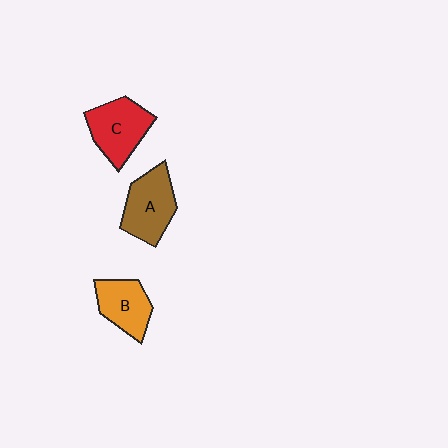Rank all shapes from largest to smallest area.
From largest to smallest: A (brown), C (red), B (orange).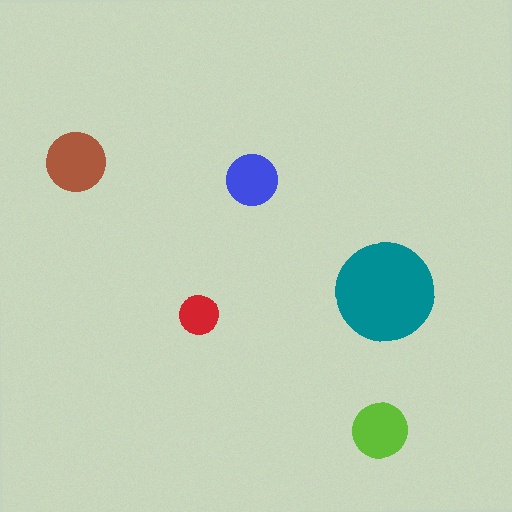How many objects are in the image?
There are 5 objects in the image.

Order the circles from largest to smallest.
the teal one, the brown one, the lime one, the blue one, the red one.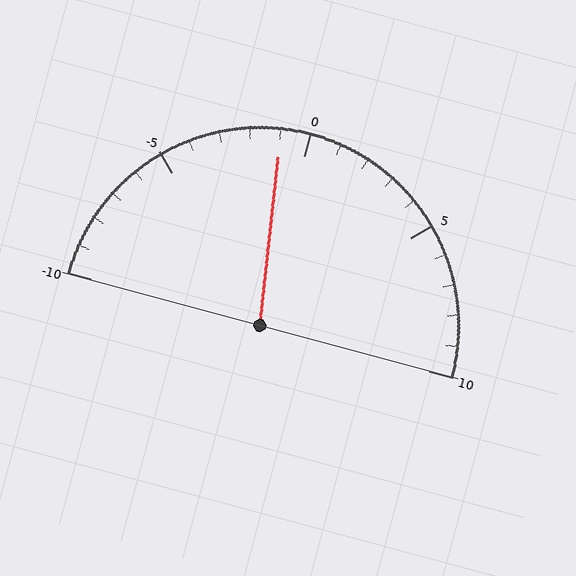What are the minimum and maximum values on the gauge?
The gauge ranges from -10 to 10.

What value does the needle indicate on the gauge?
The needle indicates approximately -1.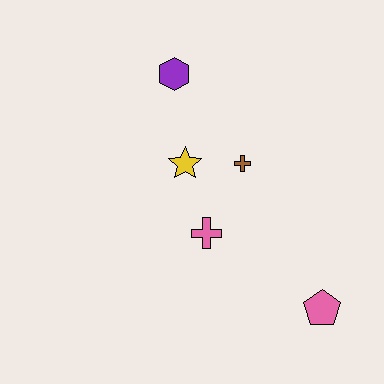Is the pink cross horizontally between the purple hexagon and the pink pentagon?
Yes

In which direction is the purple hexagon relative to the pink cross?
The purple hexagon is above the pink cross.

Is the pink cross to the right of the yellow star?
Yes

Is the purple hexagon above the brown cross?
Yes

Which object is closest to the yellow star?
The brown cross is closest to the yellow star.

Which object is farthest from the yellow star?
The pink pentagon is farthest from the yellow star.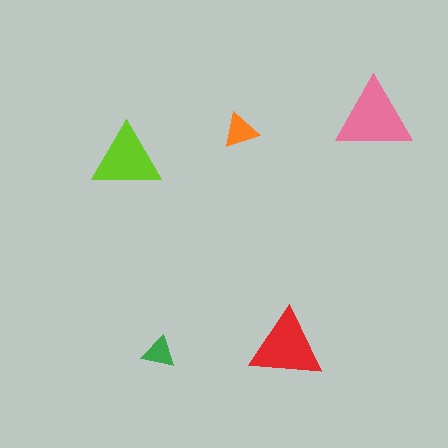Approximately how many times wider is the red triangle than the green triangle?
About 2 times wider.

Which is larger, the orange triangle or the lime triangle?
The lime one.